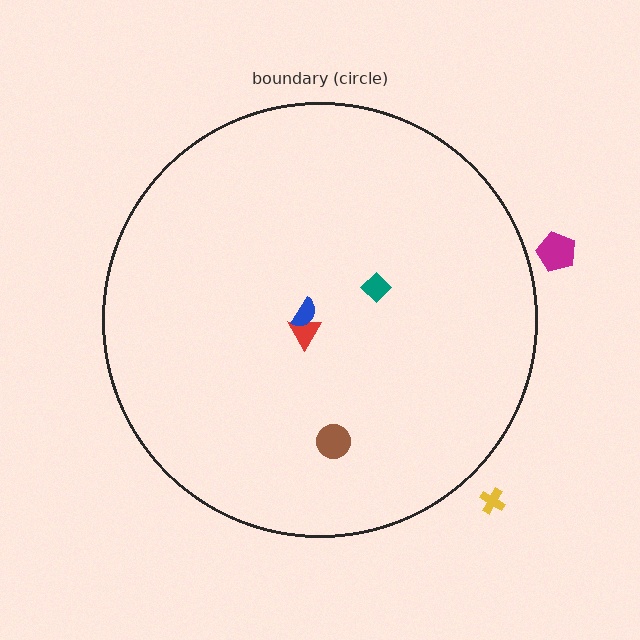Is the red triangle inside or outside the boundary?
Inside.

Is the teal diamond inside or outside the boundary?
Inside.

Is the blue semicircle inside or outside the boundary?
Inside.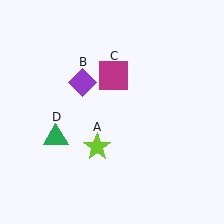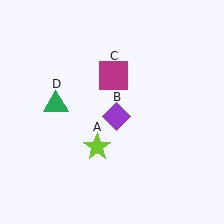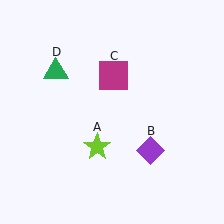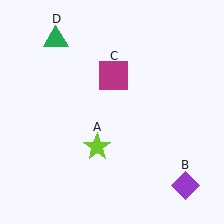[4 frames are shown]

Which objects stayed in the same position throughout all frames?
Lime star (object A) and magenta square (object C) remained stationary.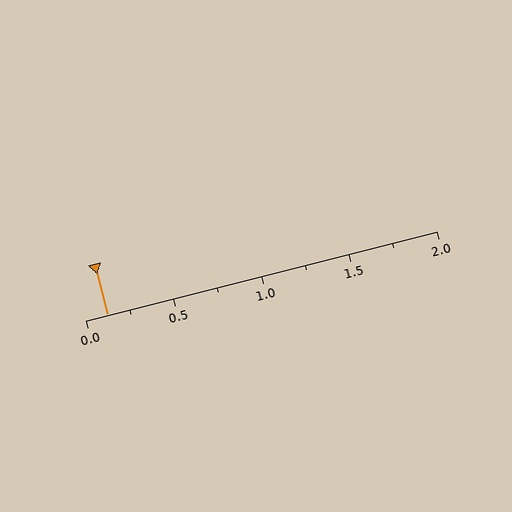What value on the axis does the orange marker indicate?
The marker indicates approximately 0.12.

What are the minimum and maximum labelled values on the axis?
The axis runs from 0.0 to 2.0.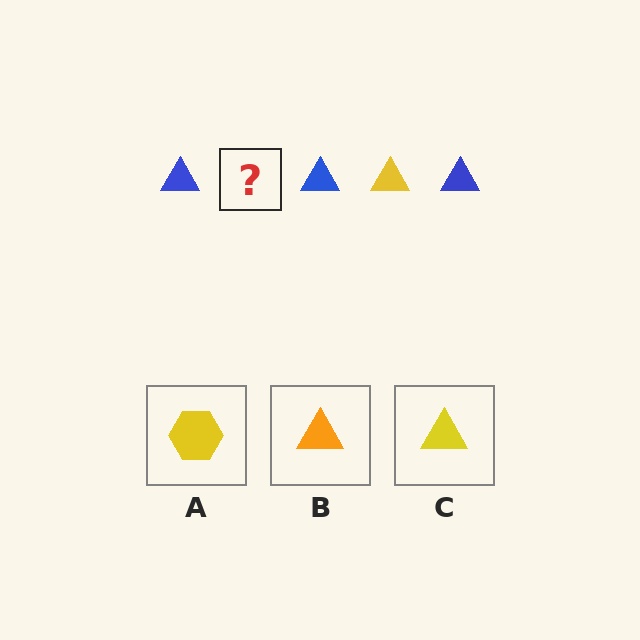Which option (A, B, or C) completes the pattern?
C.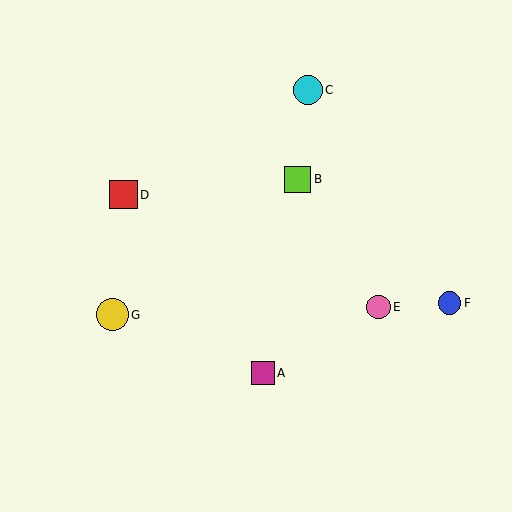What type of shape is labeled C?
Shape C is a cyan circle.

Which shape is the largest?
The yellow circle (labeled G) is the largest.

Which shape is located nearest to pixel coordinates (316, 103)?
The cyan circle (labeled C) at (308, 90) is nearest to that location.